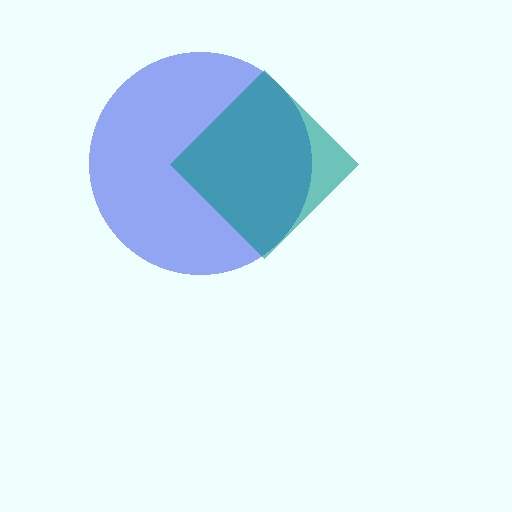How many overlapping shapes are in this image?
There are 2 overlapping shapes in the image.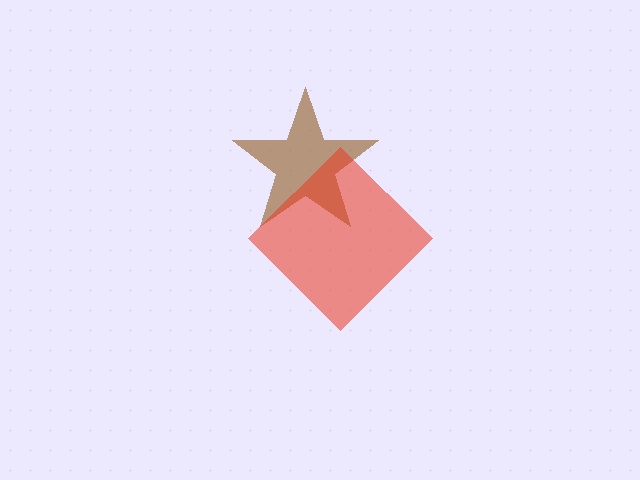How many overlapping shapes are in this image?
There are 2 overlapping shapes in the image.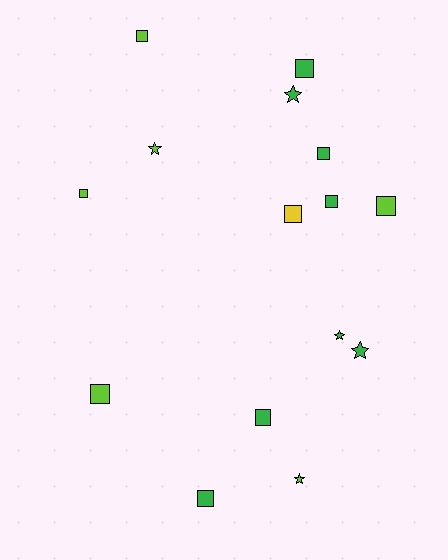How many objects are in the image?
There are 15 objects.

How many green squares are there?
There are 5 green squares.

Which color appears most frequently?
Green, with 8 objects.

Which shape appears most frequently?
Square, with 10 objects.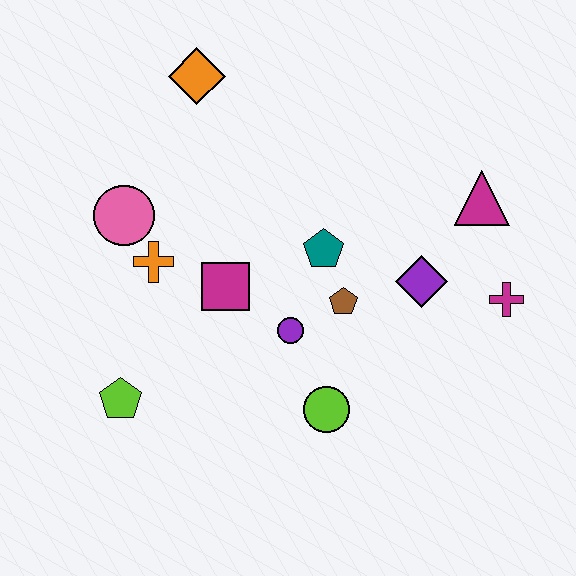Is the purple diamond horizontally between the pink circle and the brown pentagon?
No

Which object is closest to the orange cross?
The pink circle is closest to the orange cross.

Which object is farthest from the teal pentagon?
The lime pentagon is farthest from the teal pentagon.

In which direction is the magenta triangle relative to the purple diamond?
The magenta triangle is above the purple diamond.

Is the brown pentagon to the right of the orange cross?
Yes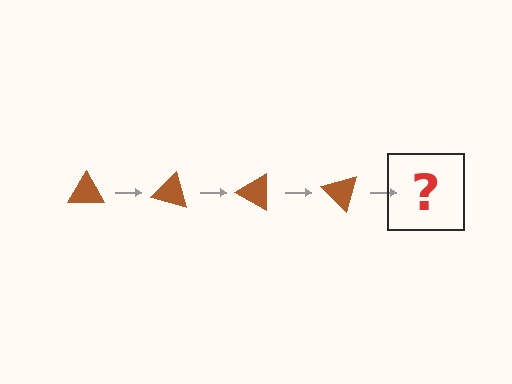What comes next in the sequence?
The next element should be a brown triangle rotated 60 degrees.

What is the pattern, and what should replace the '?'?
The pattern is that the triangle rotates 15 degrees each step. The '?' should be a brown triangle rotated 60 degrees.